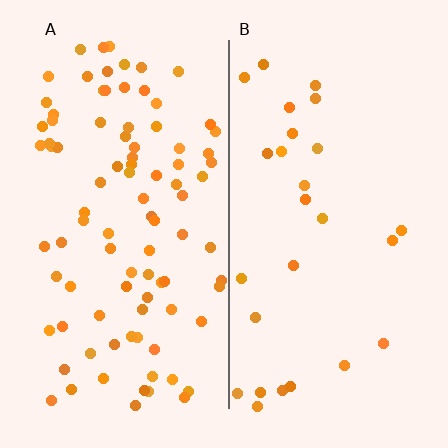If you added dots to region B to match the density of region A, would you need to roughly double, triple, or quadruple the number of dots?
Approximately triple.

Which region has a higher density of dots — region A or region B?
A (the left).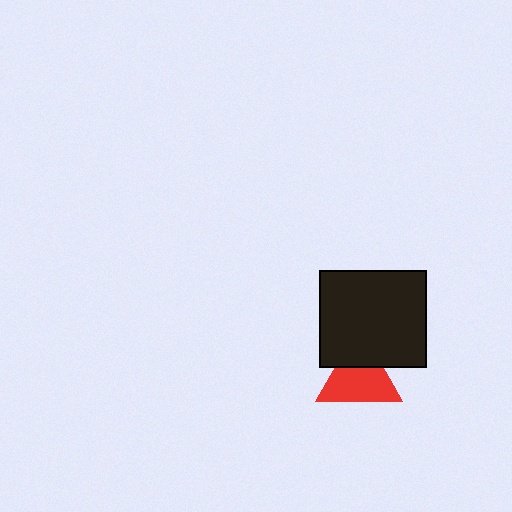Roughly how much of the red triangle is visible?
Most of it is visible (roughly 69%).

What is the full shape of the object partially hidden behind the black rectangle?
The partially hidden object is a red triangle.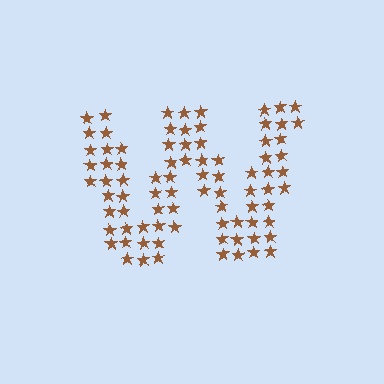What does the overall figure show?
The overall figure shows the letter W.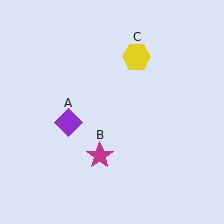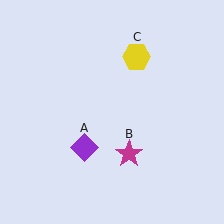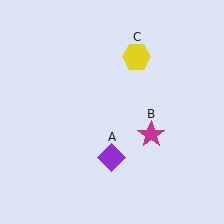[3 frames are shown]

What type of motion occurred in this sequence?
The purple diamond (object A), magenta star (object B) rotated counterclockwise around the center of the scene.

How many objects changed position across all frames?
2 objects changed position: purple diamond (object A), magenta star (object B).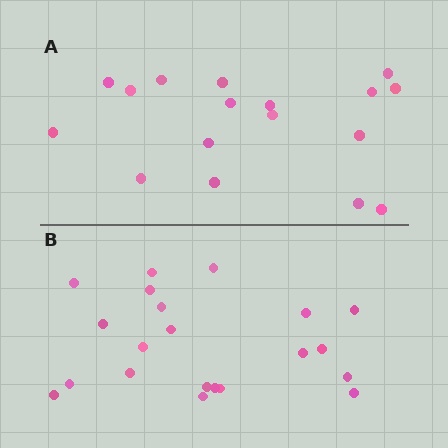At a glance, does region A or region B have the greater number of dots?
Region B (the bottom region) has more dots.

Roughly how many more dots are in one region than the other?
Region B has about 4 more dots than region A.